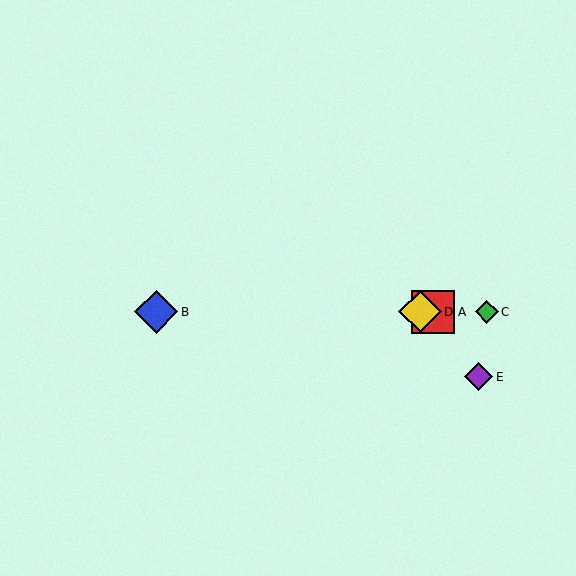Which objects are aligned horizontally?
Objects A, B, C, D are aligned horizontally.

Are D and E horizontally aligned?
No, D is at y≈312 and E is at y≈377.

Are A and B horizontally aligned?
Yes, both are at y≈312.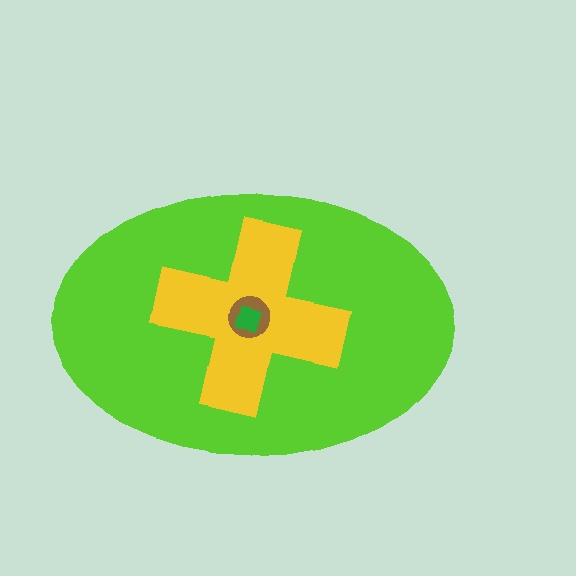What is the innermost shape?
The green diamond.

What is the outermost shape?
The lime ellipse.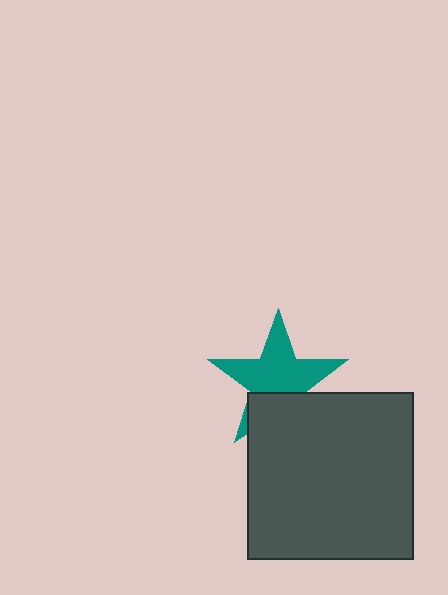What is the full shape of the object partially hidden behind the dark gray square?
The partially hidden object is a teal star.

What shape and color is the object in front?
The object in front is a dark gray square.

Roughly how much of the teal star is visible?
Most of it is visible (roughly 67%).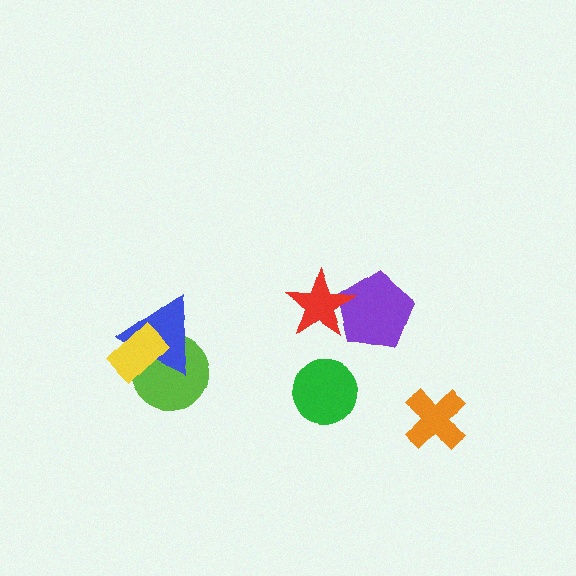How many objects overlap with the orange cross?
0 objects overlap with the orange cross.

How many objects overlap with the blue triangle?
2 objects overlap with the blue triangle.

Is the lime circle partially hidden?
Yes, it is partially covered by another shape.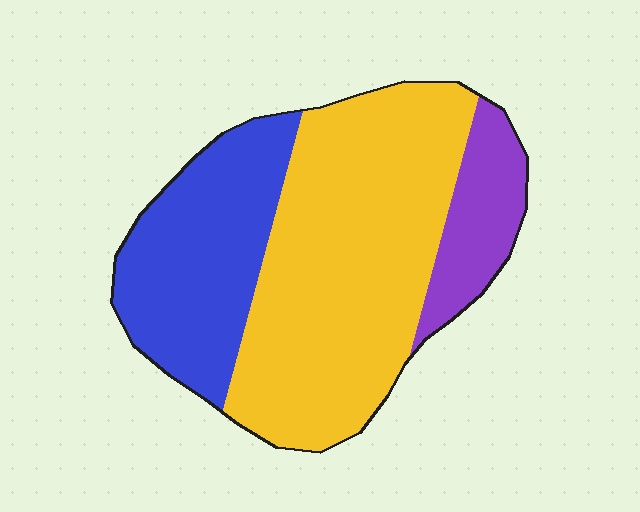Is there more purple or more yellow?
Yellow.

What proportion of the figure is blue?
Blue covers about 30% of the figure.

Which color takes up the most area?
Yellow, at roughly 55%.